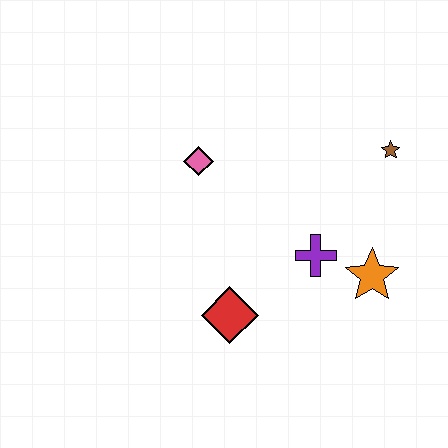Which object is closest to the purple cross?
The orange star is closest to the purple cross.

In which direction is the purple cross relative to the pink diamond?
The purple cross is to the right of the pink diamond.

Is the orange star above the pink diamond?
No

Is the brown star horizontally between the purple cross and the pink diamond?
No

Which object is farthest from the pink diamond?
The orange star is farthest from the pink diamond.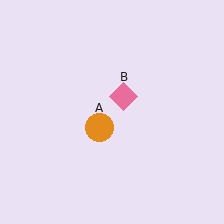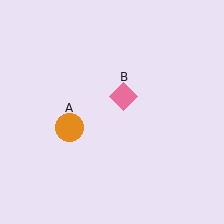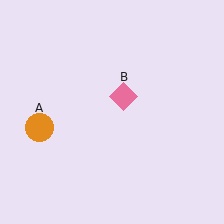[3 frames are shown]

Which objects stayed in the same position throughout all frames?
Pink diamond (object B) remained stationary.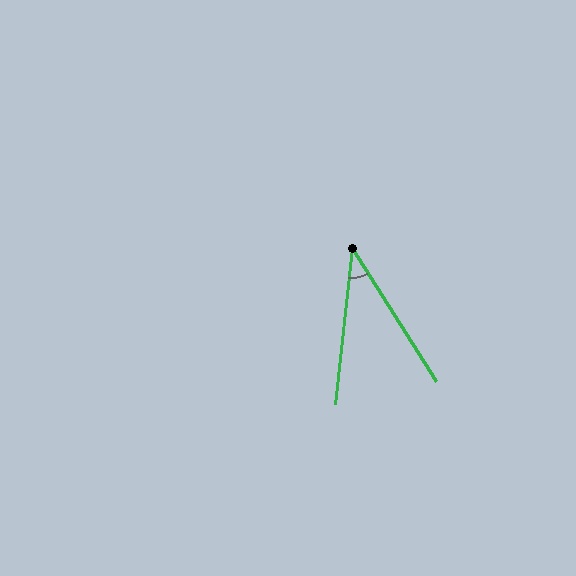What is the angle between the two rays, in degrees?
Approximately 38 degrees.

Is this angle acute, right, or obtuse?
It is acute.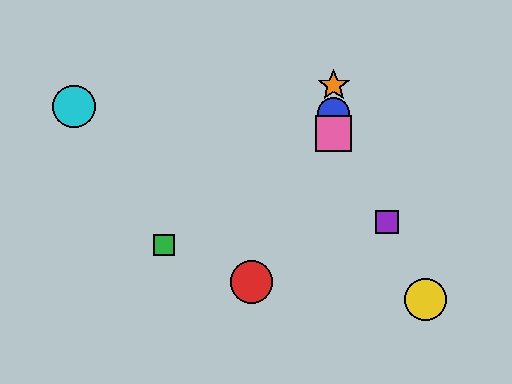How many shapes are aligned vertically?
3 shapes (the blue circle, the orange star, the pink square) are aligned vertically.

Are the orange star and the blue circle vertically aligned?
Yes, both are at x≈334.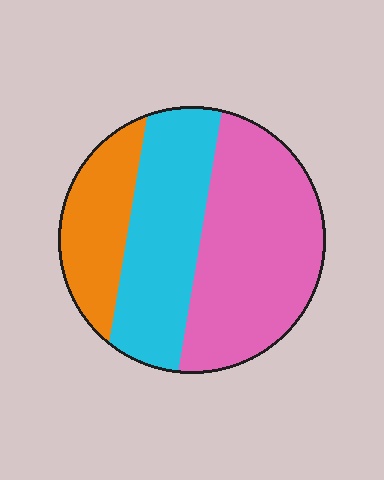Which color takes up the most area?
Pink, at roughly 45%.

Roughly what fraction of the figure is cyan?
Cyan takes up between a quarter and a half of the figure.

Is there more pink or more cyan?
Pink.